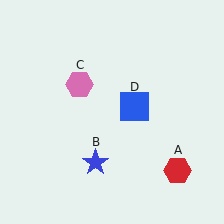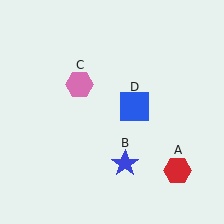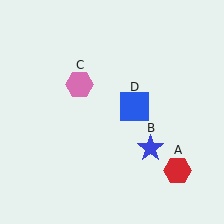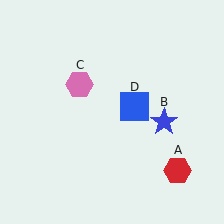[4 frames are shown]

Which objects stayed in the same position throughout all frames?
Red hexagon (object A) and pink hexagon (object C) and blue square (object D) remained stationary.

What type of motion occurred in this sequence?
The blue star (object B) rotated counterclockwise around the center of the scene.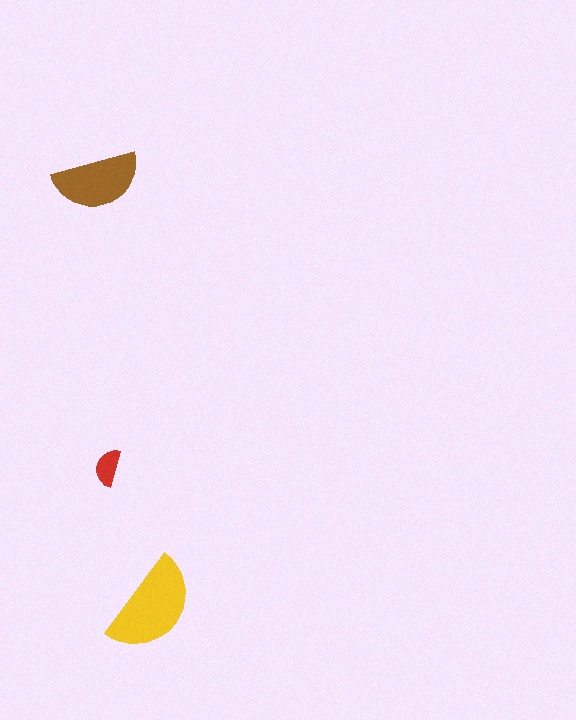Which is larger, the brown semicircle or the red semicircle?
The brown one.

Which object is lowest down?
The yellow semicircle is bottommost.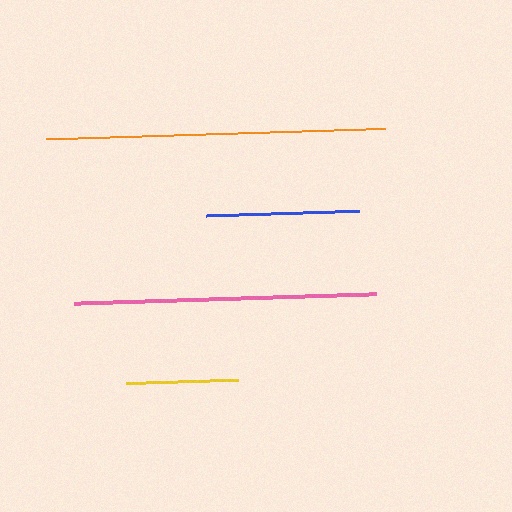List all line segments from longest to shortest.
From longest to shortest: orange, pink, blue, yellow.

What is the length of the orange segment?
The orange segment is approximately 339 pixels long.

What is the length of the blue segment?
The blue segment is approximately 153 pixels long.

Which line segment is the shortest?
The yellow line is the shortest at approximately 112 pixels.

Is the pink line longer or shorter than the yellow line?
The pink line is longer than the yellow line.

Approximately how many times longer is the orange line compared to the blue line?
The orange line is approximately 2.2 times the length of the blue line.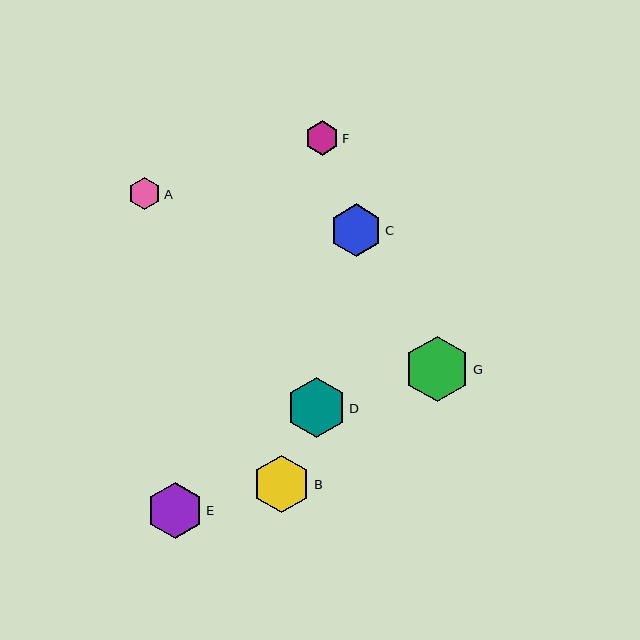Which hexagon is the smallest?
Hexagon A is the smallest with a size of approximately 32 pixels.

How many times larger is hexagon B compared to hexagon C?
Hexagon B is approximately 1.1 times the size of hexagon C.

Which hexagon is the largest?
Hexagon G is the largest with a size of approximately 65 pixels.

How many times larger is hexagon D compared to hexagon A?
Hexagon D is approximately 1.8 times the size of hexagon A.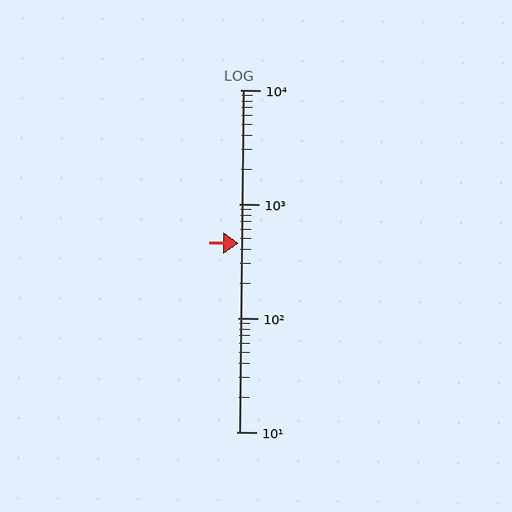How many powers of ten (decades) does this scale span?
The scale spans 3 decades, from 10 to 10000.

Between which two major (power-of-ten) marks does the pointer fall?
The pointer is between 100 and 1000.